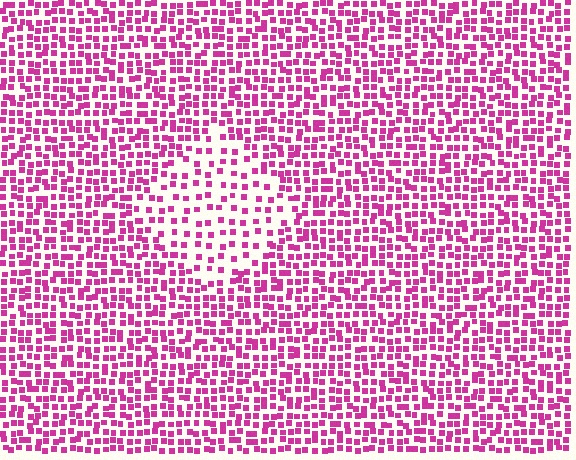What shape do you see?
I see a diamond.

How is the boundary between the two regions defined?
The boundary is defined by a change in element density (approximately 2.0x ratio). All elements are the same color, size, and shape.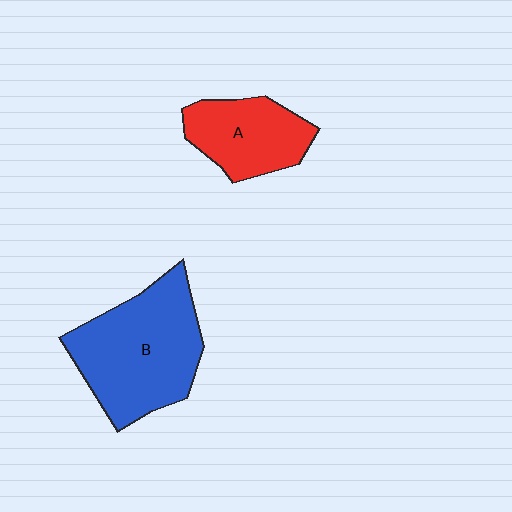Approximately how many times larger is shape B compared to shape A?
Approximately 1.7 times.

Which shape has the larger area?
Shape B (blue).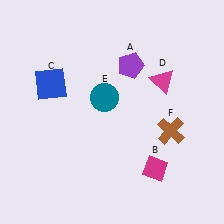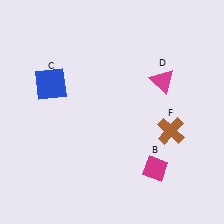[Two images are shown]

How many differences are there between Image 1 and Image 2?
There are 2 differences between the two images.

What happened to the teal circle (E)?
The teal circle (E) was removed in Image 2. It was in the top-left area of Image 1.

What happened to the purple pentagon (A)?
The purple pentagon (A) was removed in Image 2. It was in the top-right area of Image 1.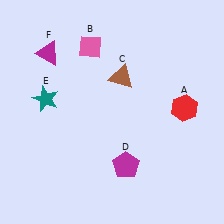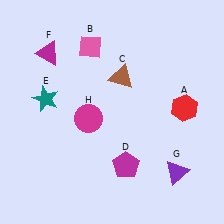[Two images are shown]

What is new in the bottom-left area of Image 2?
A magenta circle (H) was added in the bottom-left area of Image 2.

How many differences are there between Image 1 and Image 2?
There are 2 differences between the two images.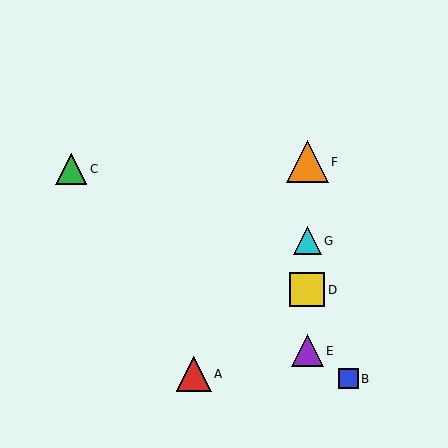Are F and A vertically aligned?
No, F is at x≈307 and A is at x≈194.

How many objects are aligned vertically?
4 objects (D, E, F, G) are aligned vertically.